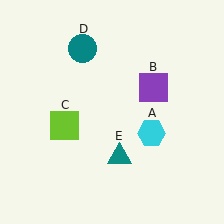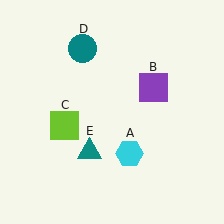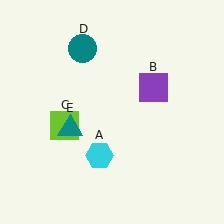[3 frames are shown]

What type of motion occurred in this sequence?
The cyan hexagon (object A), teal triangle (object E) rotated clockwise around the center of the scene.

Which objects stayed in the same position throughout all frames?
Purple square (object B) and lime square (object C) and teal circle (object D) remained stationary.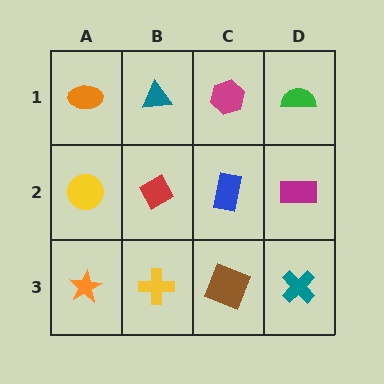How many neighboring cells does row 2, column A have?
3.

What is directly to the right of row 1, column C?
A green semicircle.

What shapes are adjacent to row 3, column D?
A magenta rectangle (row 2, column D), a brown square (row 3, column C).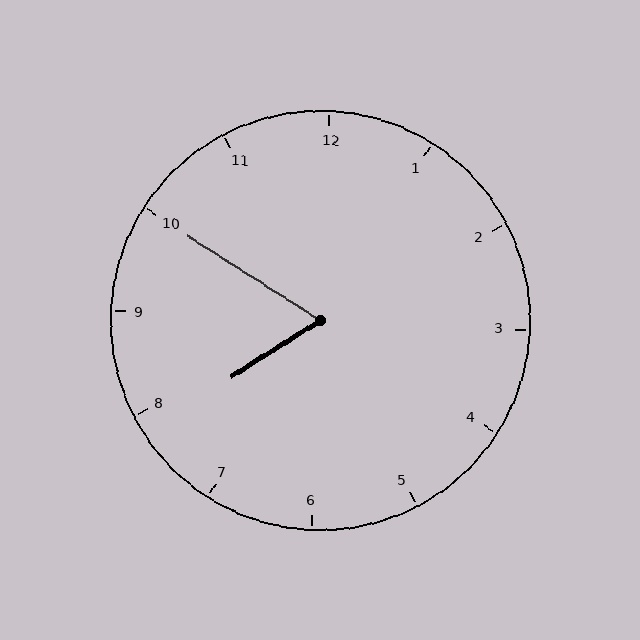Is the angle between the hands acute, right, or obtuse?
It is acute.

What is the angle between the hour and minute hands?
Approximately 65 degrees.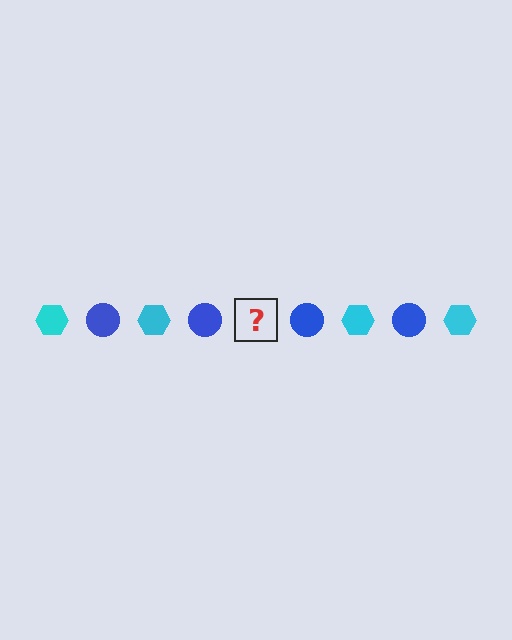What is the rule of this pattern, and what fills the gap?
The rule is that the pattern alternates between cyan hexagon and blue circle. The gap should be filled with a cyan hexagon.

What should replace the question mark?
The question mark should be replaced with a cyan hexagon.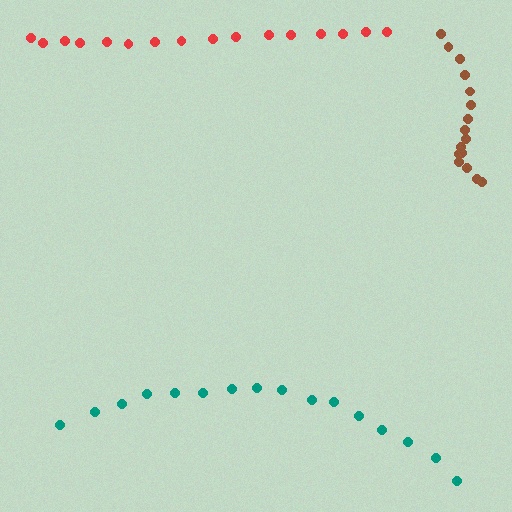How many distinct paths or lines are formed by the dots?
There are 3 distinct paths.